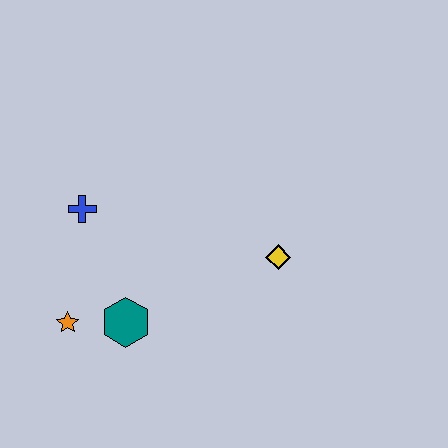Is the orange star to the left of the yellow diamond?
Yes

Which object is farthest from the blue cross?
The yellow diamond is farthest from the blue cross.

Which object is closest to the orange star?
The teal hexagon is closest to the orange star.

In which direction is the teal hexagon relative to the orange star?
The teal hexagon is to the right of the orange star.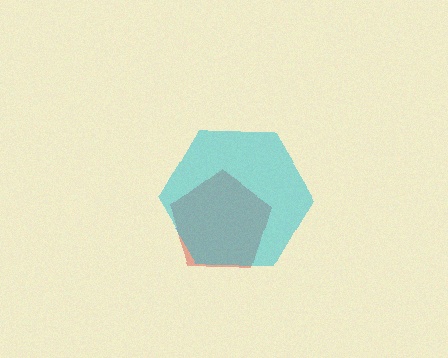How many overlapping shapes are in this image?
There are 2 overlapping shapes in the image.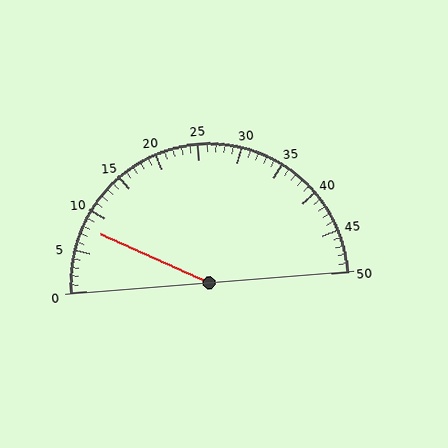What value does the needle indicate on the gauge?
The needle indicates approximately 8.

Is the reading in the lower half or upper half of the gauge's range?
The reading is in the lower half of the range (0 to 50).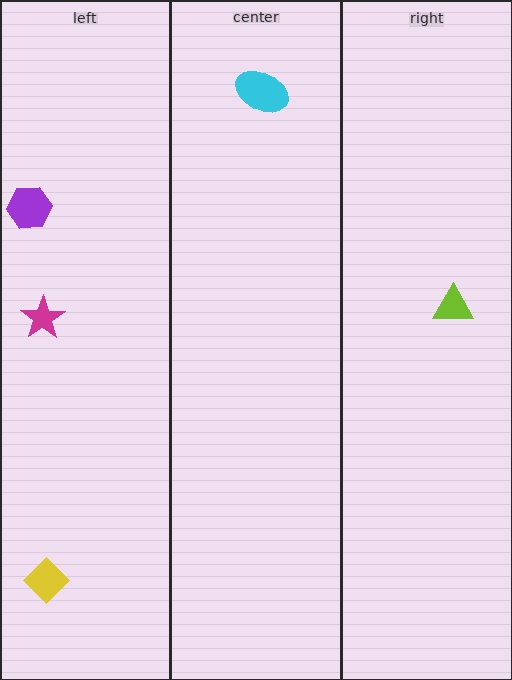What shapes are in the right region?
The lime triangle.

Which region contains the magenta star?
The left region.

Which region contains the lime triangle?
The right region.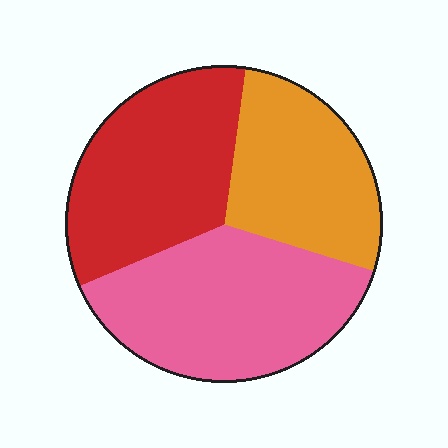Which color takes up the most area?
Pink, at roughly 40%.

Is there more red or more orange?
Red.